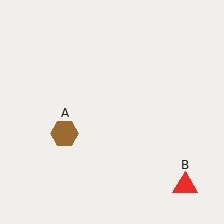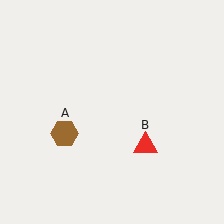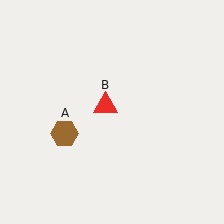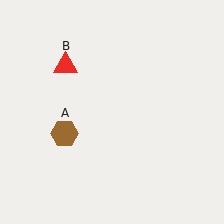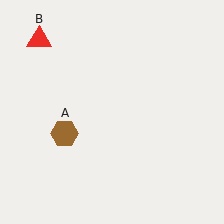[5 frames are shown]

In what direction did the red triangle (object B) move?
The red triangle (object B) moved up and to the left.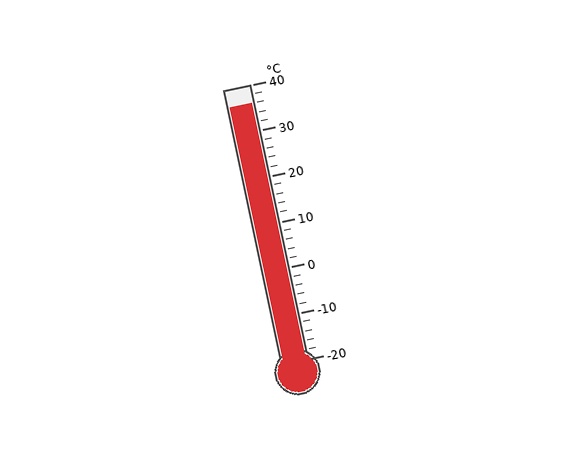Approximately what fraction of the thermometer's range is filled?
The thermometer is filled to approximately 95% of its range.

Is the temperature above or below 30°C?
The temperature is above 30°C.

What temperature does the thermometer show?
The thermometer shows approximately 36°C.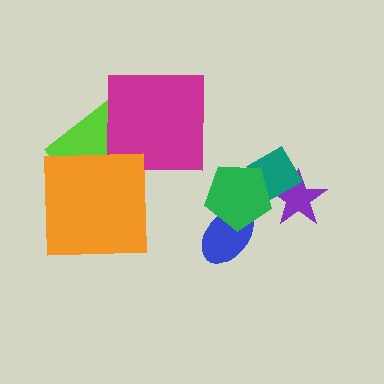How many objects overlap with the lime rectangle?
2 objects overlap with the lime rectangle.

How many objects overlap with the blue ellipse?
1 object overlaps with the blue ellipse.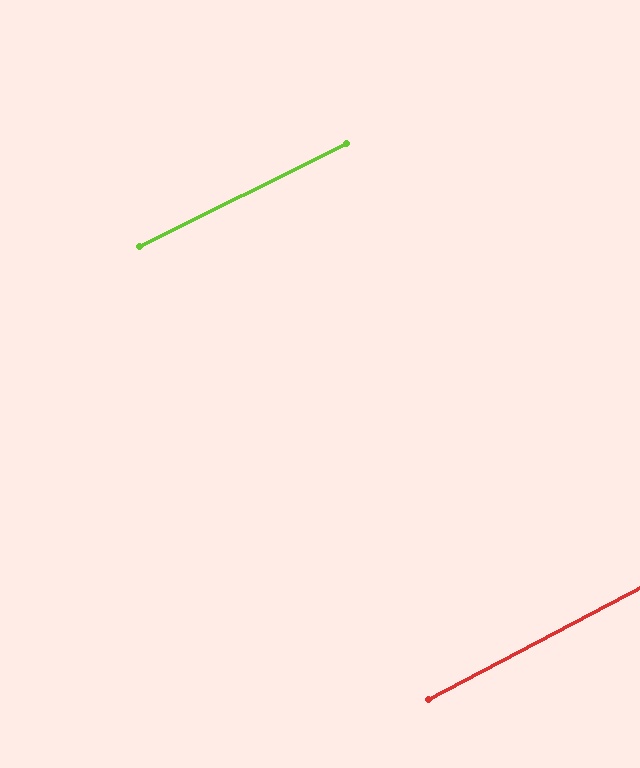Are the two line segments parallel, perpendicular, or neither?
Parallel — their directions differ by only 1.3°.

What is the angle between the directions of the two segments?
Approximately 1 degree.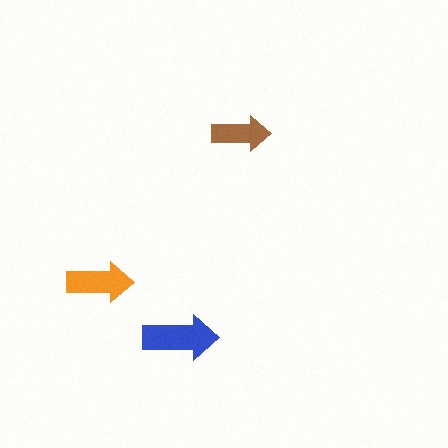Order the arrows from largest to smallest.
the blue one, the orange one, the brown one.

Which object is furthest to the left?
The orange arrow is leftmost.